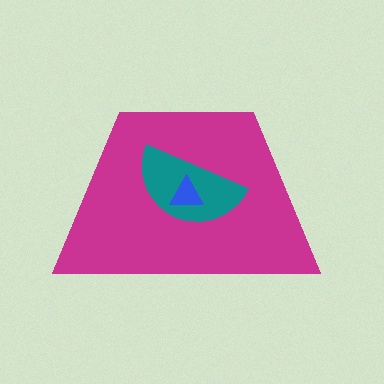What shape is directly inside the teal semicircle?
The blue triangle.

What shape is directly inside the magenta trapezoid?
The teal semicircle.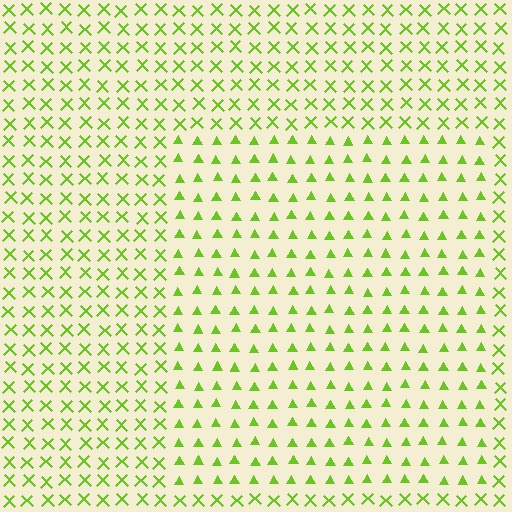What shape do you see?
I see a rectangle.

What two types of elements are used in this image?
The image uses triangles inside the rectangle region and X marks outside it.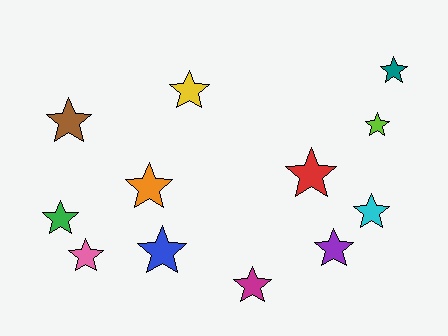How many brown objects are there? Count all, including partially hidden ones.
There is 1 brown object.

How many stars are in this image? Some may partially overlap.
There are 12 stars.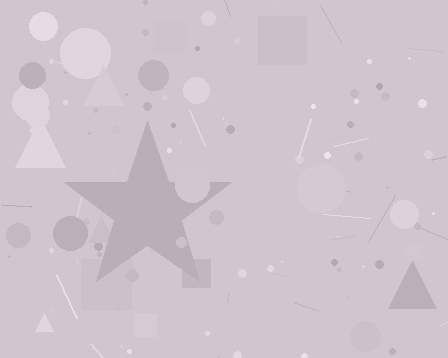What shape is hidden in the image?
A star is hidden in the image.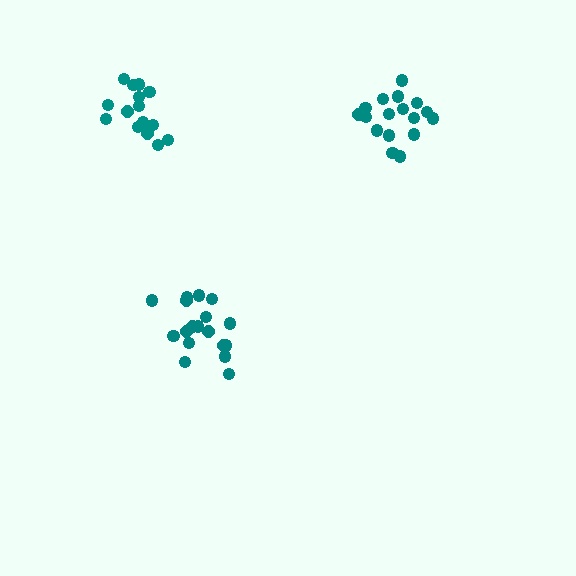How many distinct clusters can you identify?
There are 3 distinct clusters.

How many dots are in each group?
Group 1: 18 dots, Group 2: 15 dots, Group 3: 17 dots (50 total).